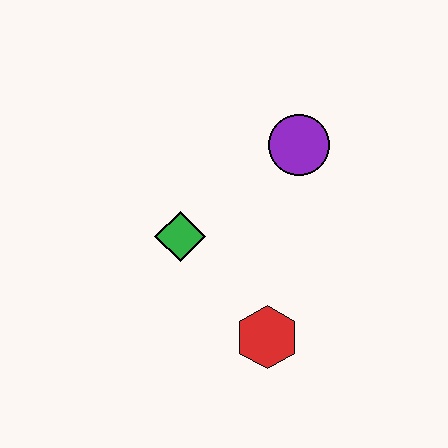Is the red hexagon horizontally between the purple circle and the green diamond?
Yes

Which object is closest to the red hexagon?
The green diamond is closest to the red hexagon.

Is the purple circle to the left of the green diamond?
No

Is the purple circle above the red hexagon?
Yes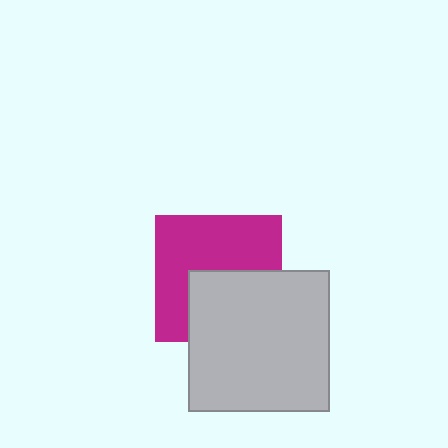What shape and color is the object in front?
The object in front is a light gray square.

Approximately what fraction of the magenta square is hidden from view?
Roughly 43% of the magenta square is hidden behind the light gray square.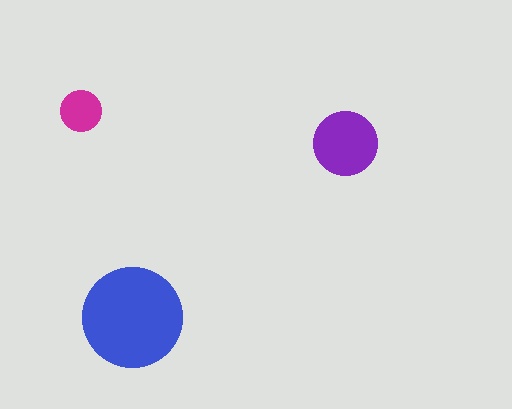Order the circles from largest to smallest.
the blue one, the purple one, the magenta one.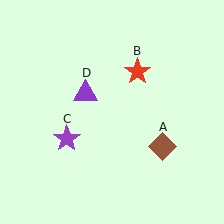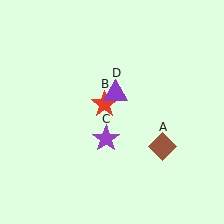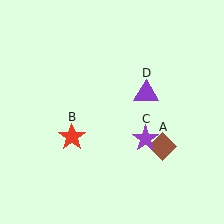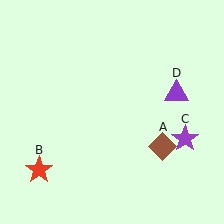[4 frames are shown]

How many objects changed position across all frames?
3 objects changed position: red star (object B), purple star (object C), purple triangle (object D).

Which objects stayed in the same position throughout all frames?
Brown diamond (object A) remained stationary.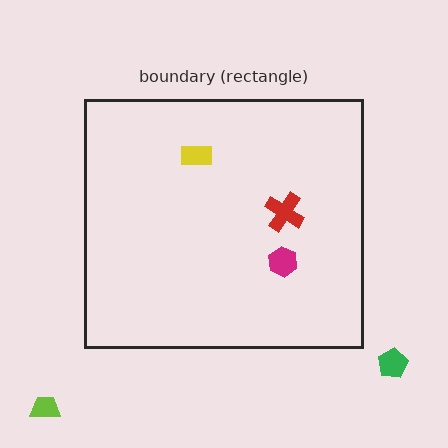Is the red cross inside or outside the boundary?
Inside.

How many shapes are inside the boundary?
3 inside, 2 outside.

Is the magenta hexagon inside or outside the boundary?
Inside.